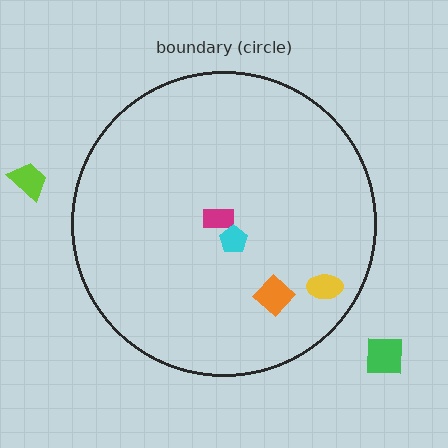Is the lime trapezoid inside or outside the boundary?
Outside.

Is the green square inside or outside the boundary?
Outside.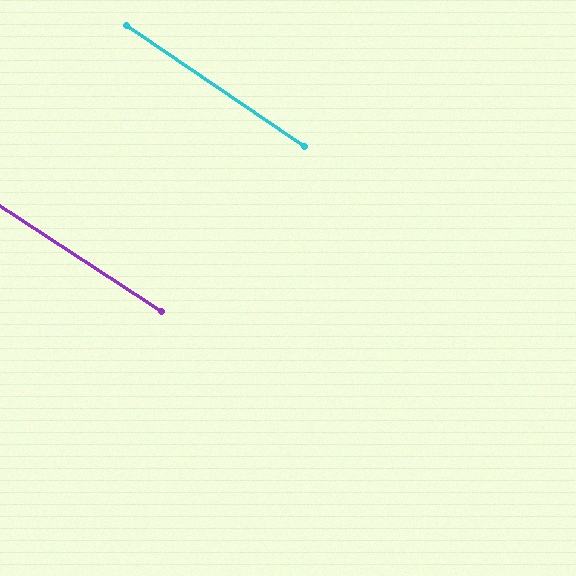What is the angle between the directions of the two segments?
Approximately 1 degree.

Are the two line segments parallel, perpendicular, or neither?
Parallel — their directions differ by only 1.2°.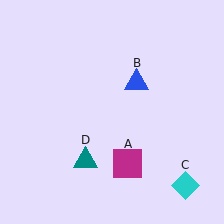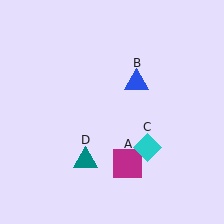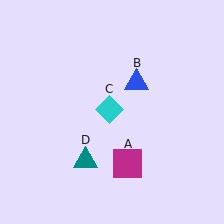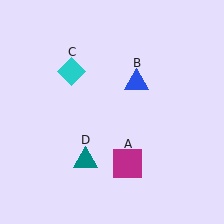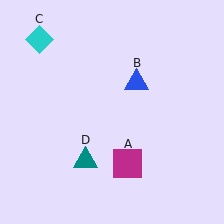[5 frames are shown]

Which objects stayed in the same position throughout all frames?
Magenta square (object A) and blue triangle (object B) and teal triangle (object D) remained stationary.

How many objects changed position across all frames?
1 object changed position: cyan diamond (object C).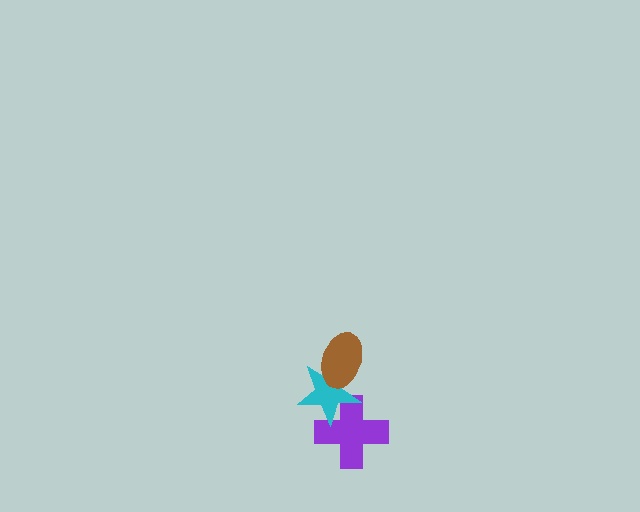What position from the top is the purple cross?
The purple cross is 3rd from the top.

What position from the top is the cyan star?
The cyan star is 2nd from the top.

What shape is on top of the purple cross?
The cyan star is on top of the purple cross.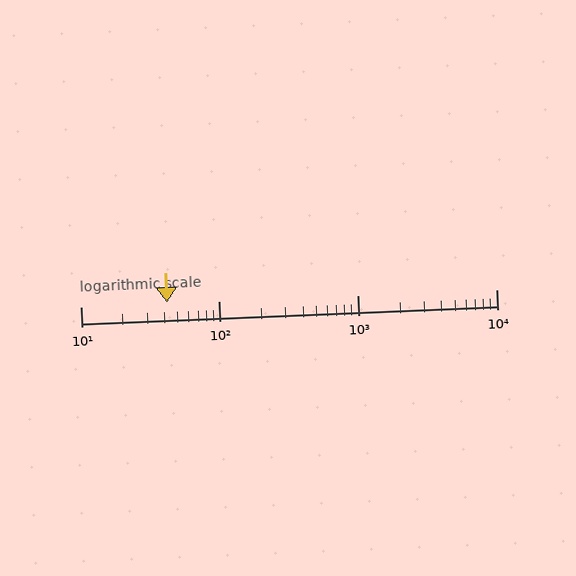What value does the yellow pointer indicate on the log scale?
The pointer indicates approximately 42.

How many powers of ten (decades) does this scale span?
The scale spans 3 decades, from 10 to 10000.